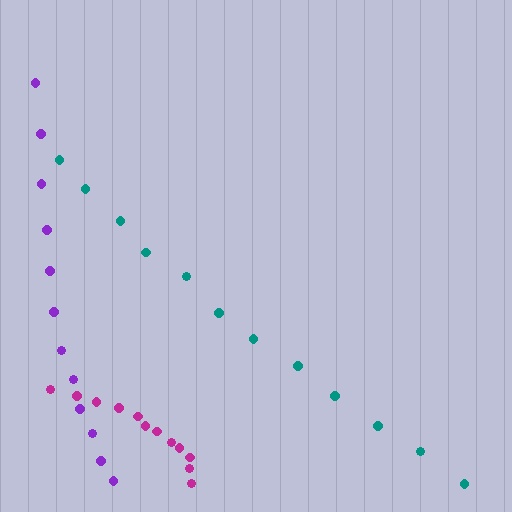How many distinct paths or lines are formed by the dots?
There are 3 distinct paths.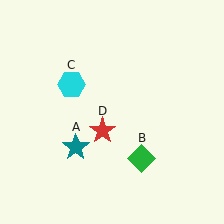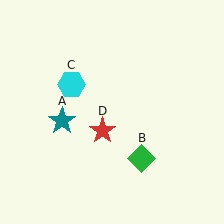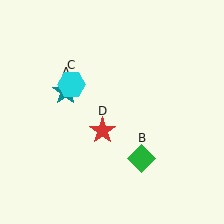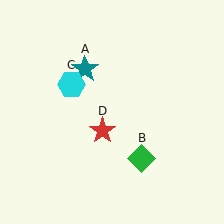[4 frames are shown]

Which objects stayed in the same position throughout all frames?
Green diamond (object B) and cyan hexagon (object C) and red star (object D) remained stationary.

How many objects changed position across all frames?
1 object changed position: teal star (object A).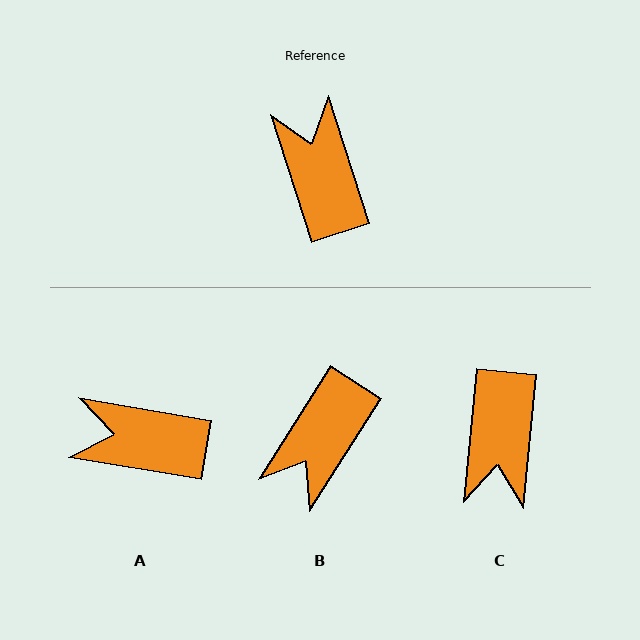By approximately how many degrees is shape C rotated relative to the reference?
Approximately 157 degrees counter-clockwise.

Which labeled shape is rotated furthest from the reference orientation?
C, about 157 degrees away.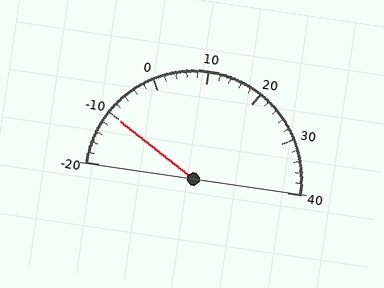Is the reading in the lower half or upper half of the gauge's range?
The reading is in the lower half of the range (-20 to 40).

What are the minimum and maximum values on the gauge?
The gauge ranges from -20 to 40.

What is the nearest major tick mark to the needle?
The nearest major tick mark is -10.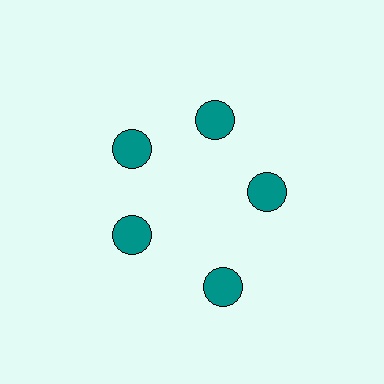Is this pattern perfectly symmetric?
No. The 5 teal circles are arranged in a ring, but one element near the 5 o'clock position is pushed outward from the center, breaking the 5-fold rotational symmetry.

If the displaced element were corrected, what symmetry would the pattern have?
It would have 5-fold rotational symmetry — the pattern would map onto itself every 72 degrees.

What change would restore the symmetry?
The symmetry would be restored by moving it inward, back onto the ring so that all 5 circles sit at equal angles and equal distance from the center.